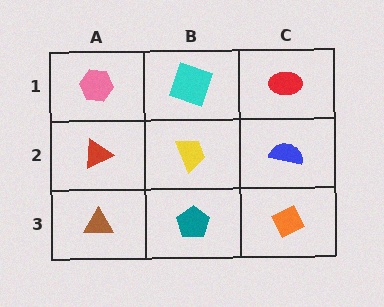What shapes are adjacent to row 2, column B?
A cyan square (row 1, column B), a teal pentagon (row 3, column B), a red triangle (row 2, column A), a blue semicircle (row 2, column C).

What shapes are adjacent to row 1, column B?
A yellow trapezoid (row 2, column B), a pink hexagon (row 1, column A), a red ellipse (row 1, column C).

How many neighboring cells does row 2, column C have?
3.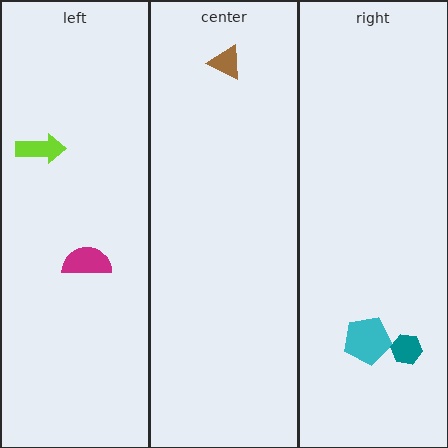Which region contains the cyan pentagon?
The right region.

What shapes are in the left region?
The lime arrow, the magenta semicircle.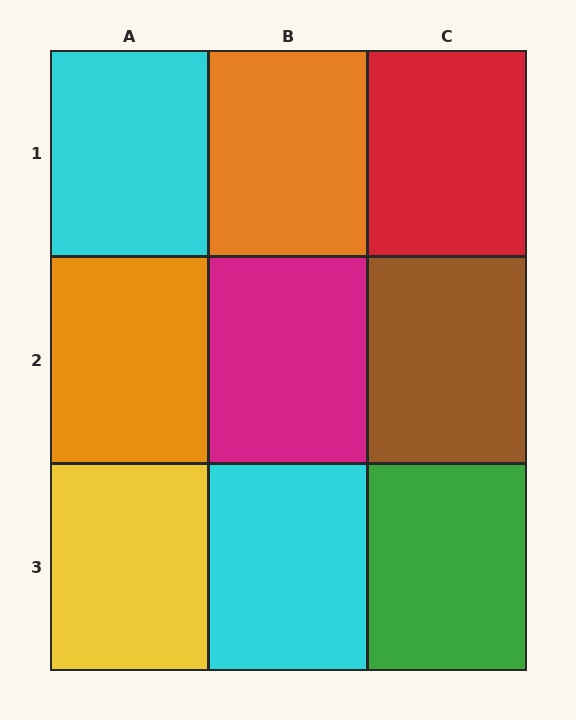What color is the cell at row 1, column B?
Orange.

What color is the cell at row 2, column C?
Brown.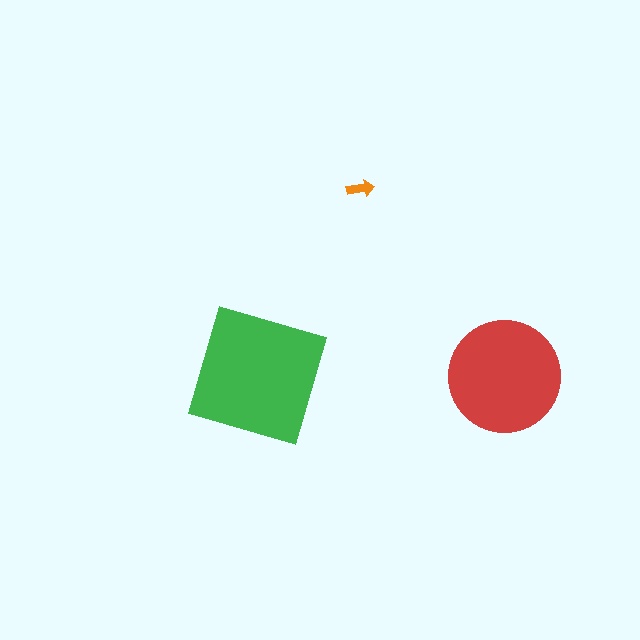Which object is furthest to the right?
The red circle is rightmost.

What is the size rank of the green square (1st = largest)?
1st.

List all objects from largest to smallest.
The green square, the red circle, the orange arrow.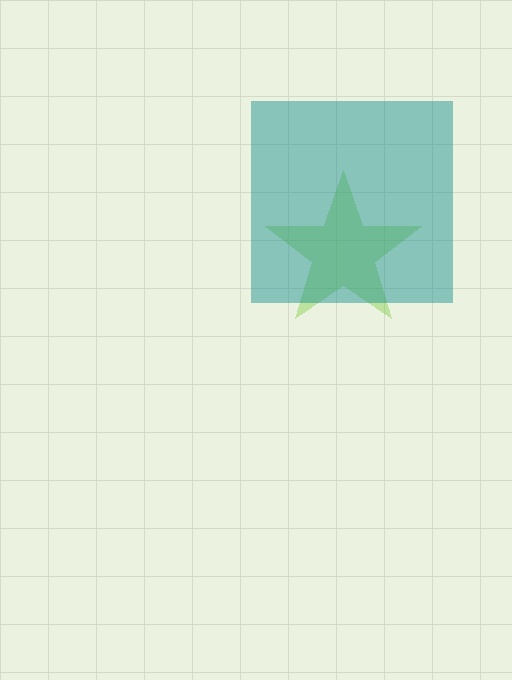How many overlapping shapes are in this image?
There are 2 overlapping shapes in the image.